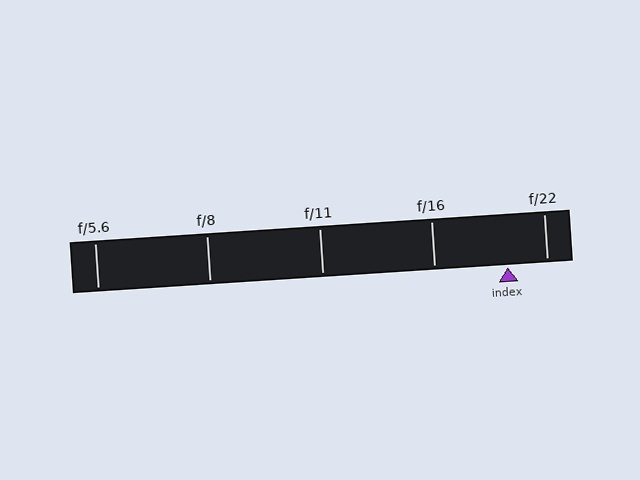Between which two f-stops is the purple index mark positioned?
The index mark is between f/16 and f/22.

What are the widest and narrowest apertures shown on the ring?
The widest aperture shown is f/5.6 and the narrowest is f/22.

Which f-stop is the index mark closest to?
The index mark is closest to f/22.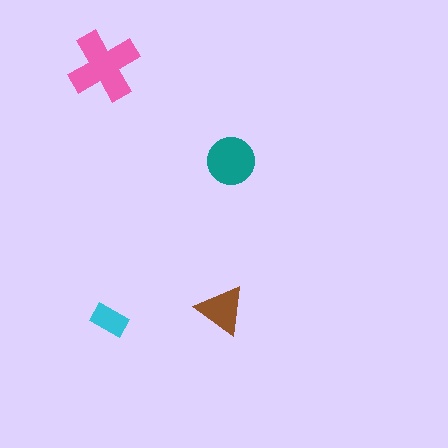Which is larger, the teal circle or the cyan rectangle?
The teal circle.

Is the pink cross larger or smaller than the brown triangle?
Larger.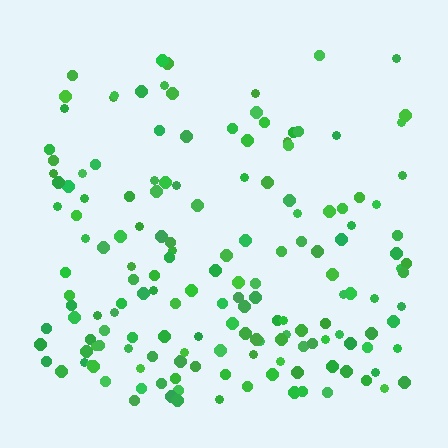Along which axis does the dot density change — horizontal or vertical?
Vertical.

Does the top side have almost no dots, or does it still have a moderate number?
Still a moderate number, just noticeably fewer than the bottom.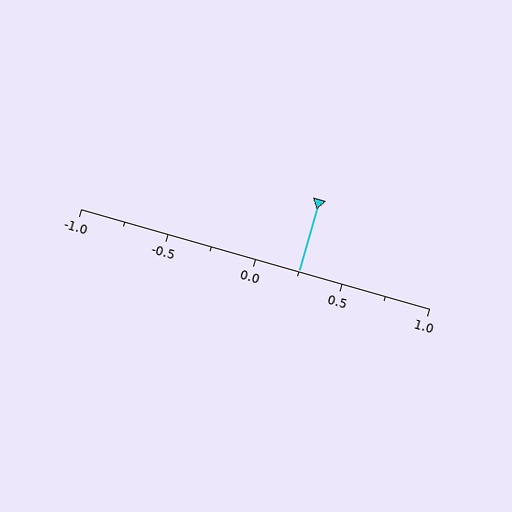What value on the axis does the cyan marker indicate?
The marker indicates approximately 0.25.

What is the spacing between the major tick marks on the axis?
The major ticks are spaced 0.5 apart.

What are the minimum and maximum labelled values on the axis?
The axis runs from -1.0 to 1.0.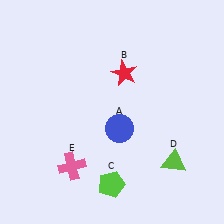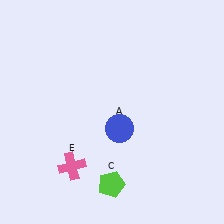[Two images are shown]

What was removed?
The red star (B), the lime triangle (D) were removed in Image 2.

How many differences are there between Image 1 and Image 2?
There are 2 differences between the two images.